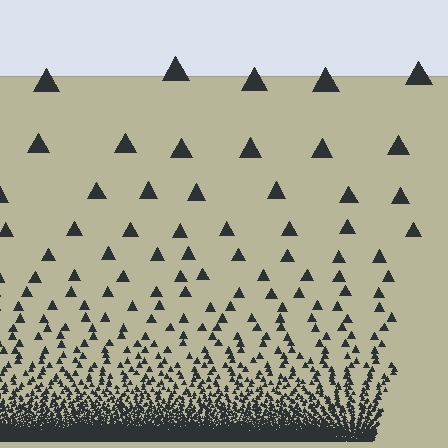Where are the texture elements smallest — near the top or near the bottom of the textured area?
Near the bottom.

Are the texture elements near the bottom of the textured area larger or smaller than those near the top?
Smaller. The gradient is inverted — elements near the bottom are smaller and denser.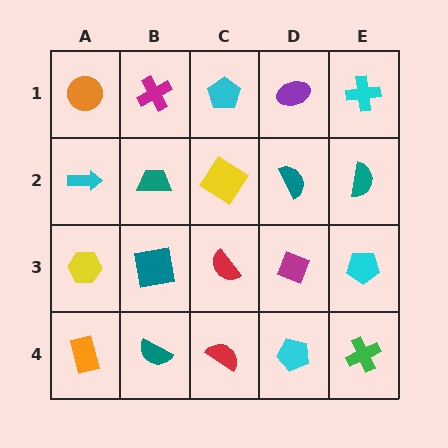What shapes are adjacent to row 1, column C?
A yellow diamond (row 2, column C), a magenta cross (row 1, column B), a purple ellipse (row 1, column D).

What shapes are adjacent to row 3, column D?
A teal semicircle (row 2, column D), a cyan pentagon (row 4, column D), a red semicircle (row 3, column C), a cyan pentagon (row 3, column E).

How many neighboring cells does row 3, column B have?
4.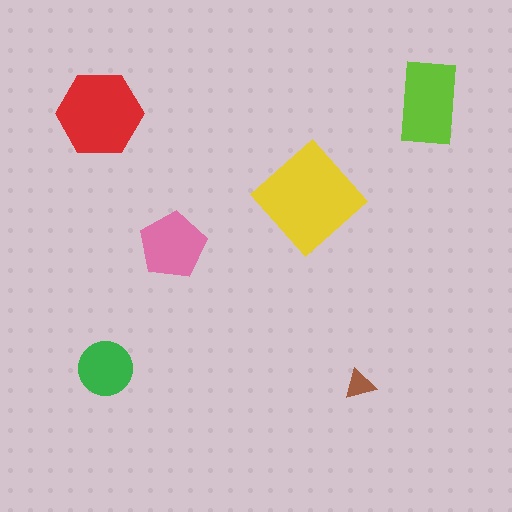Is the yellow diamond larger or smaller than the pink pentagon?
Larger.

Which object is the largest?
The yellow diamond.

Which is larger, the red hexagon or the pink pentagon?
The red hexagon.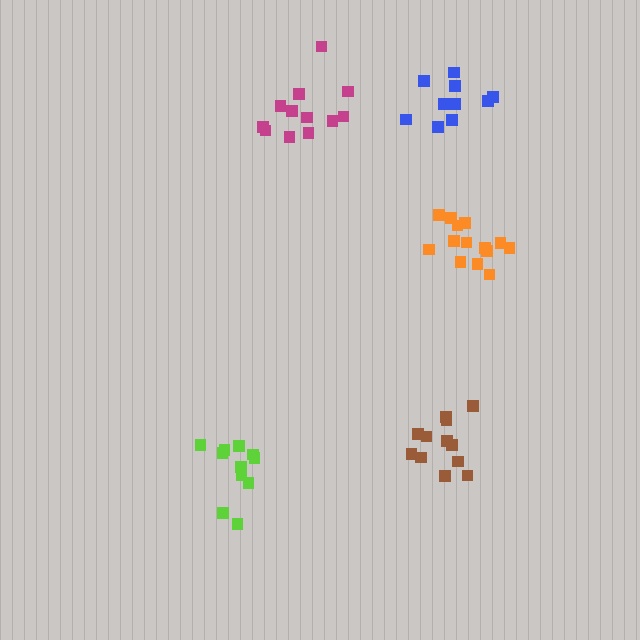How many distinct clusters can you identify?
There are 5 distinct clusters.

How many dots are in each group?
Group 1: 10 dots, Group 2: 14 dots, Group 3: 12 dots, Group 4: 12 dots, Group 5: 11 dots (59 total).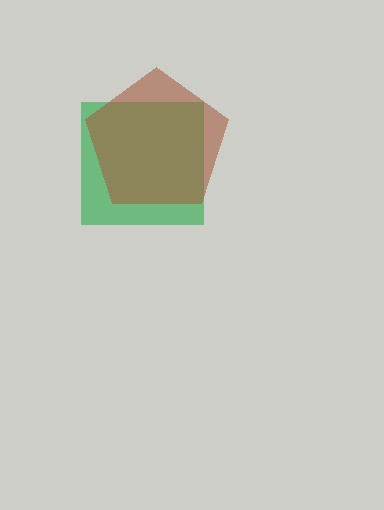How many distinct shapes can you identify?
There are 2 distinct shapes: a green square, a brown pentagon.